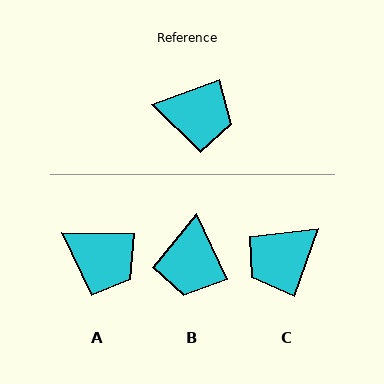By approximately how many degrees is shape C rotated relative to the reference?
Approximately 129 degrees clockwise.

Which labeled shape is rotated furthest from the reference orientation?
C, about 129 degrees away.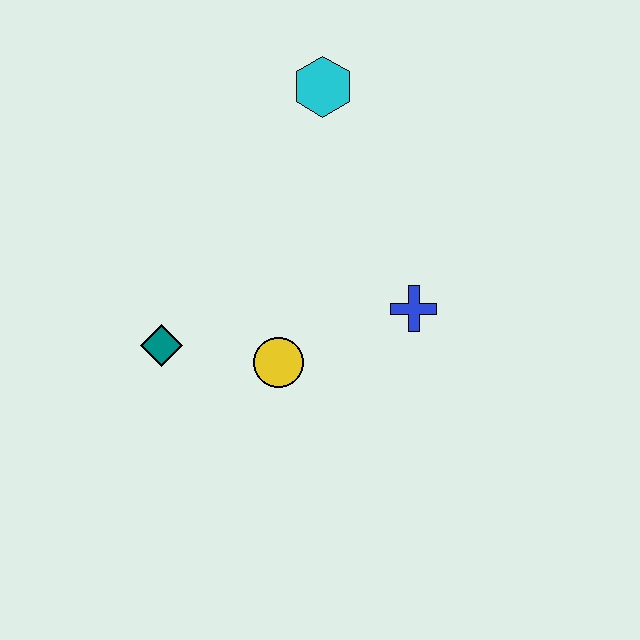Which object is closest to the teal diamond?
The yellow circle is closest to the teal diamond.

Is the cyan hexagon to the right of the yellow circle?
Yes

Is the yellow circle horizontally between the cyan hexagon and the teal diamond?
Yes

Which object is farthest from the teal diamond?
The cyan hexagon is farthest from the teal diamond.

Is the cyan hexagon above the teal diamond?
Yes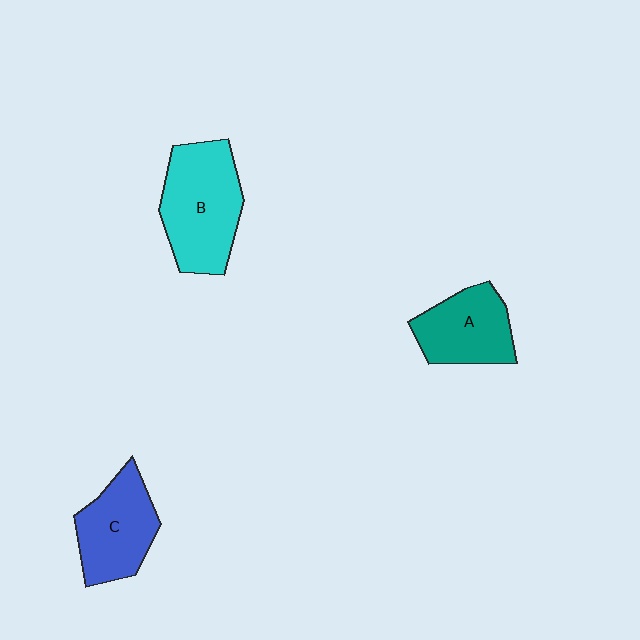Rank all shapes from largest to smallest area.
From largest to smallest: B (cyan), C (blue), A (teal).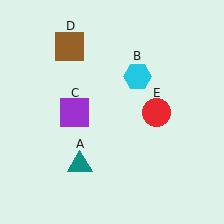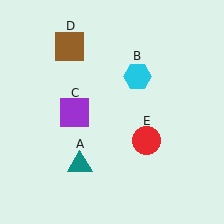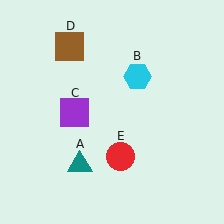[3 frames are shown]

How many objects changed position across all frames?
1 object changed position: red circle (object E).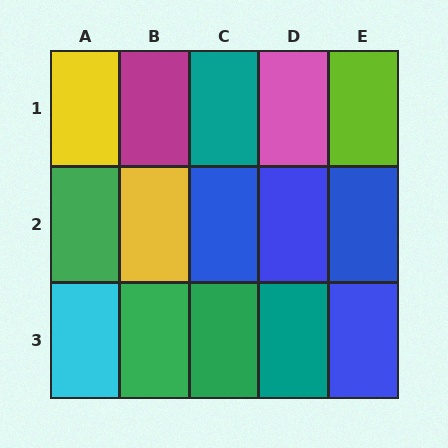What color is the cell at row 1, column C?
Teal.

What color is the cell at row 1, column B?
Magenta.